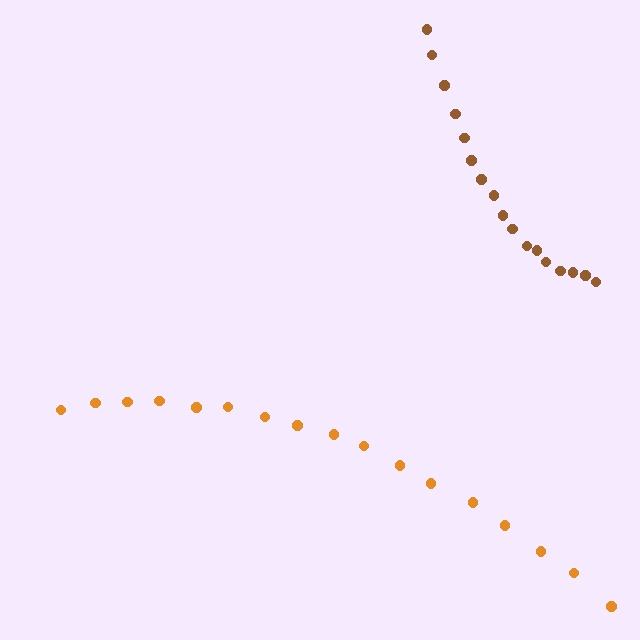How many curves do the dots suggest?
There are 2 distinct paths.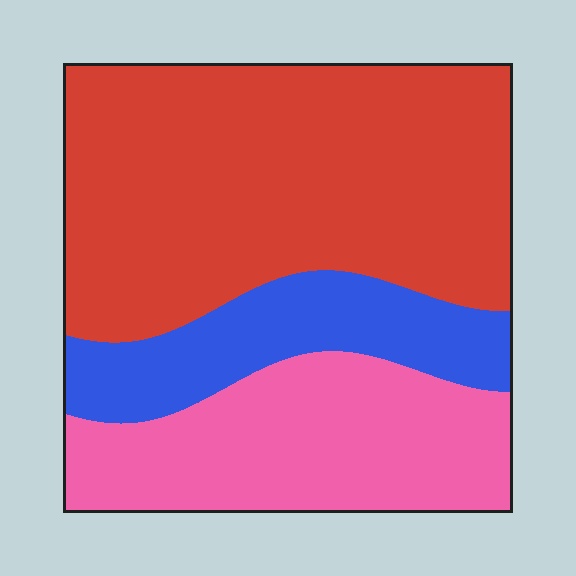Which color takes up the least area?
Blue, at roughly 20%.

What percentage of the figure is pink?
Pink covers about 30% of the figure.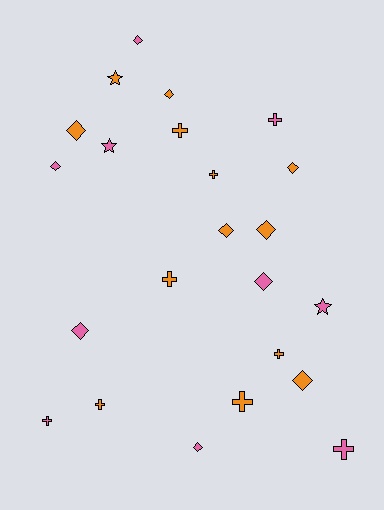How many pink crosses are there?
There are 3 pink crosses.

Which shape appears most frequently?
Diamond, with 11 objects.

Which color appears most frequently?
Orange, with 13 objects.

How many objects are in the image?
There are 23 objects.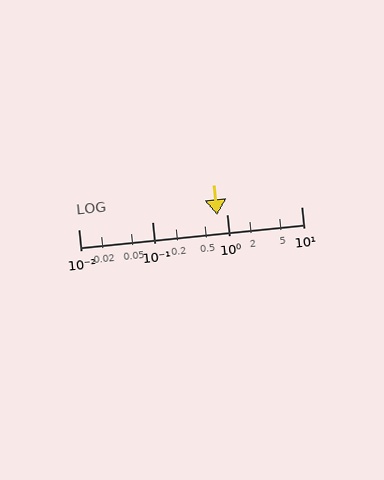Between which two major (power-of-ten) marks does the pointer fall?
The pointer is between 0.1 and 1.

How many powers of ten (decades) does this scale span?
The scale spans 3 decades, from 0.01 to 10.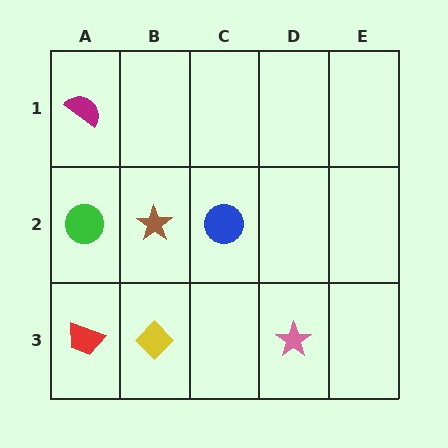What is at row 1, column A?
A magenta semicircle.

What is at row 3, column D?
A pink star.